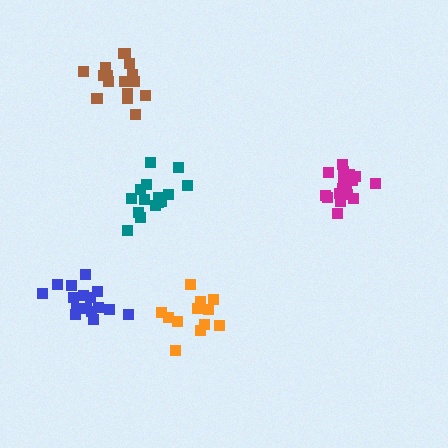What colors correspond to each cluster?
The clusters are colored: teal, brown, orange, magenta, blue.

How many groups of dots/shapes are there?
There are 5 groups.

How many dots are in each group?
Group 1: 15 dots, Group 2: 16 dots, Group 3: 12 dots, Group 4: 18 dots, Group 5: 16 dots (77 total).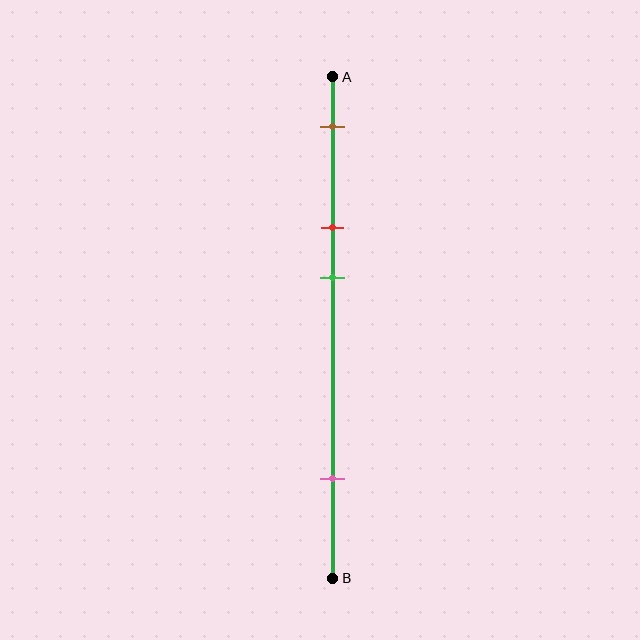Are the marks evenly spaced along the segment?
No, the marks are not evenly spaced.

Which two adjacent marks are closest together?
The red and green marks are the closest adjacent pair.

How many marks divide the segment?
There are 4 marks dividing the segment.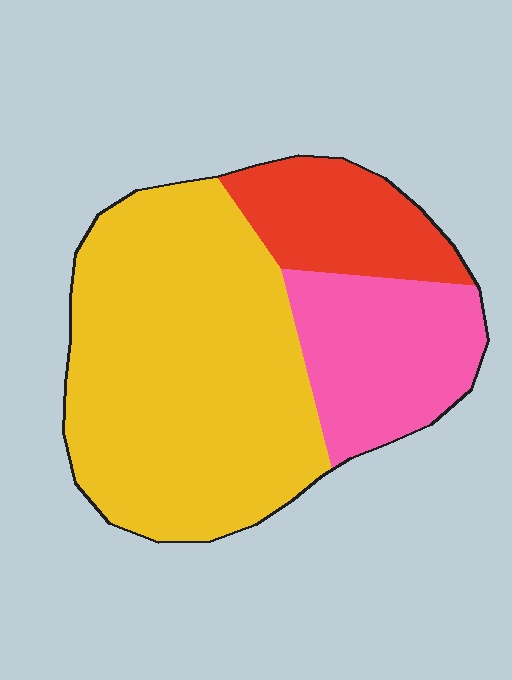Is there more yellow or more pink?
Yellow.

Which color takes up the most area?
Yellow, at roughly 60%.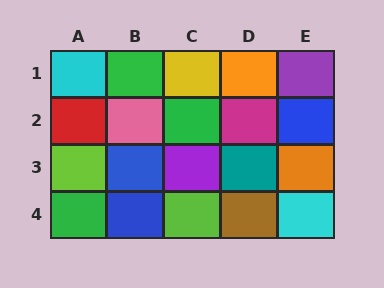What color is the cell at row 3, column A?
Lime.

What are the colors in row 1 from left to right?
Cyan, green, yellow, orange, purple.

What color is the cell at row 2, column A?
Red.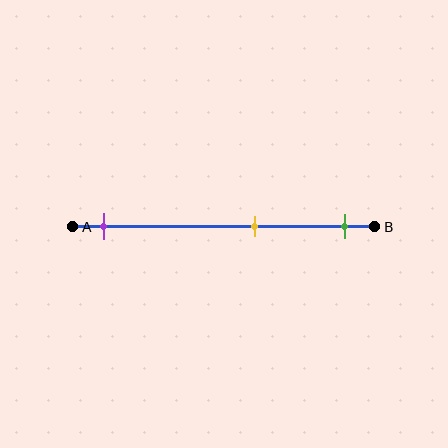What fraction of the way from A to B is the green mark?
The green mark is approximately 90% (0.9) of the way from A to B.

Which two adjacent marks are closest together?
The yellow and green marks are the closest adjacent pair.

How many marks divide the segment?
There are 3 marks dividing the segment.